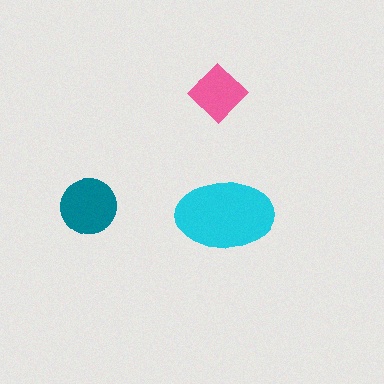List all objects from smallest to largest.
The pink diamond, the teal circle, the cyan ellipse.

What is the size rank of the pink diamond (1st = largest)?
3rd.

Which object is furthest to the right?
The cyan ellipse is rightmost.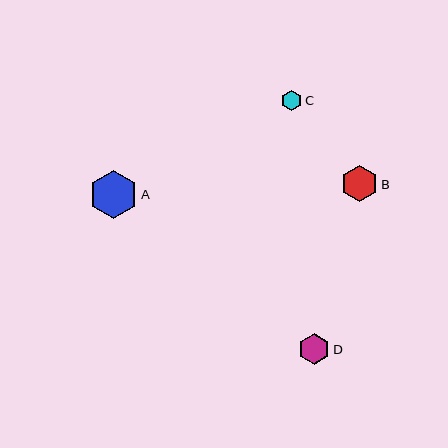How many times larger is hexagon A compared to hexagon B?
Hexagon A is approximately 1.3 times the size of hexagon B.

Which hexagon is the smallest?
Hexagon C is the smallest with a size of approximately 20 pixels.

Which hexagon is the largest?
Hexagon A is the largest with a size of approximately 49 pixels.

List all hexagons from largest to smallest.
From largest to smallest: A, B, D, C.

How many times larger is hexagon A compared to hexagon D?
Hexagon A is approximately 1.6 times the size of hexagon D.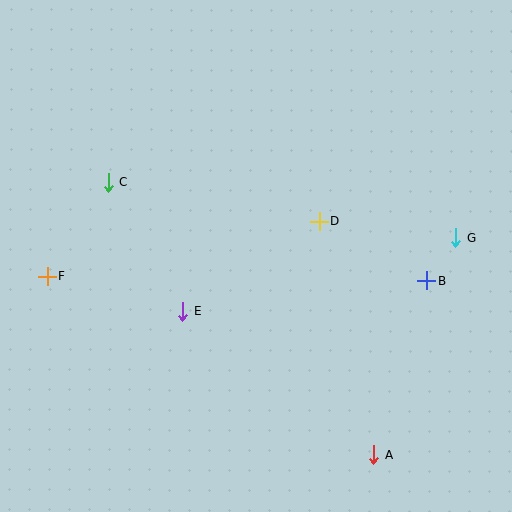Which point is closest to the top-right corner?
Point G is closest to the top-right corner.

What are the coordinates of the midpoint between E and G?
The midpoint between E and G is at (319, 274).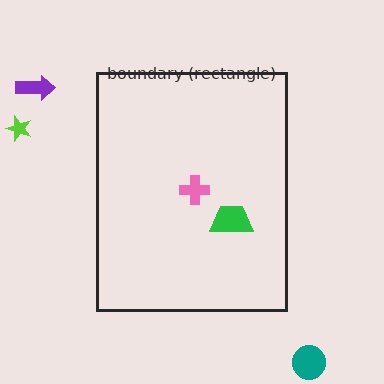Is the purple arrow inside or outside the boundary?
Outside.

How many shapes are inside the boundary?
2 inside, 3 outside.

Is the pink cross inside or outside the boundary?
Inside.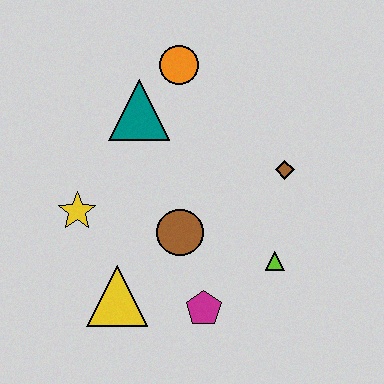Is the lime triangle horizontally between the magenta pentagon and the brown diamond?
Yes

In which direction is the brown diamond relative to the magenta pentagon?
The brown diamond is above the magenta pentagon.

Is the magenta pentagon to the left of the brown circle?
No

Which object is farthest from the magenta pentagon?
The orange circle is farthest from the magenta pentagon.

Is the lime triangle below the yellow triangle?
No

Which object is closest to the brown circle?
The magenta pentagon is closest to the brown circle.